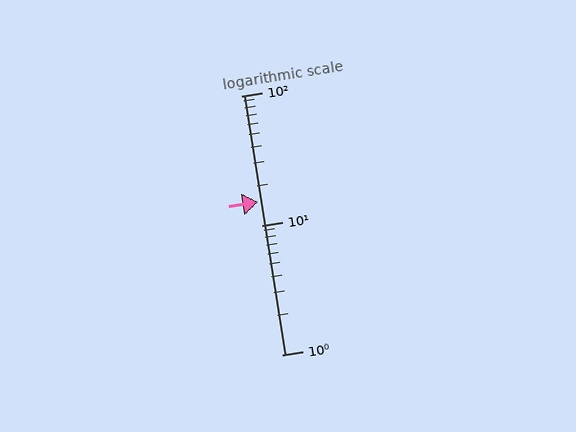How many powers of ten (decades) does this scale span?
The scale spans 2 decades, from 1 to 100.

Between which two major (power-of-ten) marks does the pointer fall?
The pointer is between 10 and 100.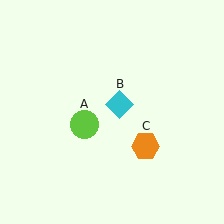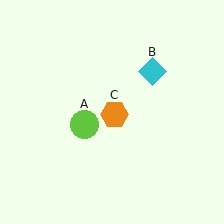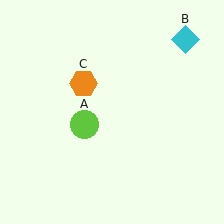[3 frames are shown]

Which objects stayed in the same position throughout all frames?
Lime circle (object A) remained stationary.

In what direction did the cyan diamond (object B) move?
The cyan diamond (object B) moved up and to the right.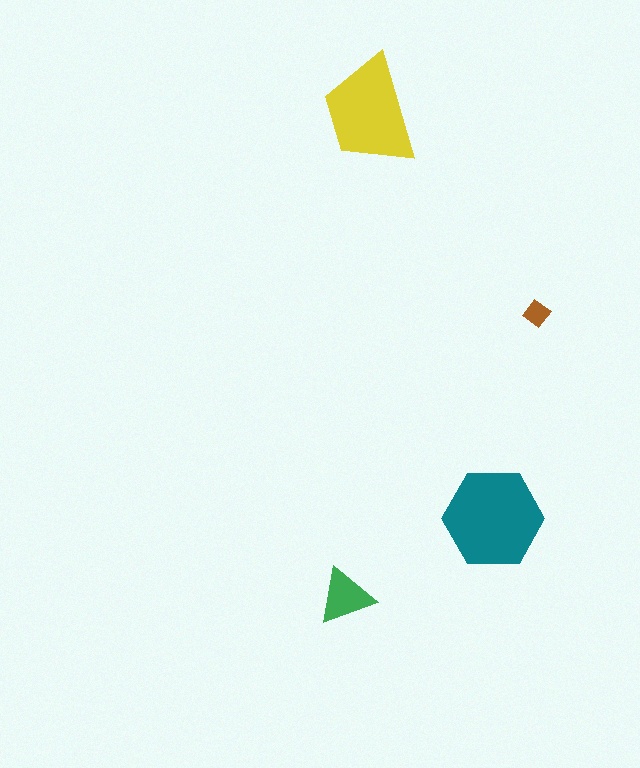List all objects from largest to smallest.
The teal hexagon, the yellow trapezoid, the green triangle, the brown diamond.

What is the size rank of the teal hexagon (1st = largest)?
1st.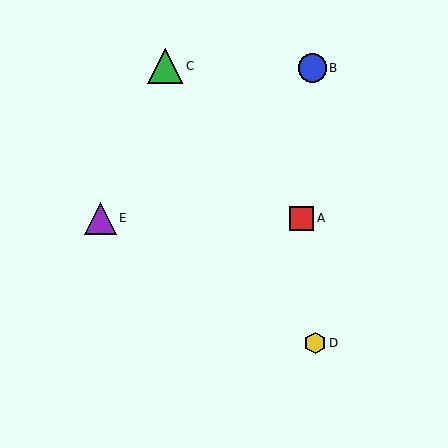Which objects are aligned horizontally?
Objects A, E are aligned horizontally.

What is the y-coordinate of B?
Object B is at y≈68.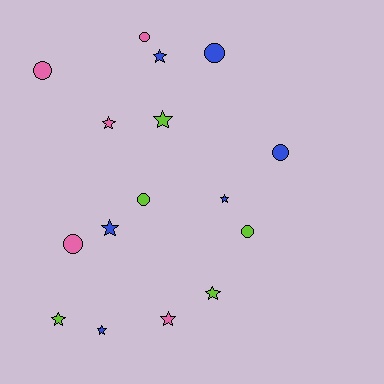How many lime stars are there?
There are 3 lime stars.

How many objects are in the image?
There are 16 objects.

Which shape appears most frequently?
Star, with 9 objects.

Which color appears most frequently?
Blue, with 6 objects.